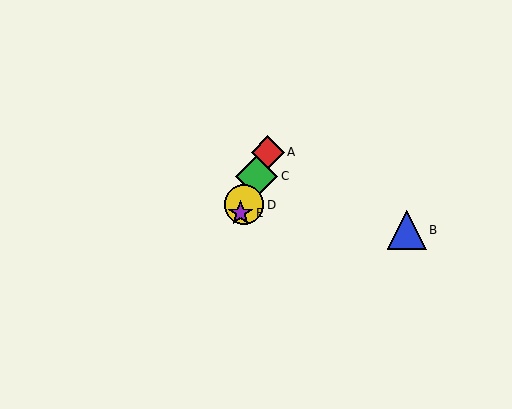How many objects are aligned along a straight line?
4 objects (A, C, D, E) are aligned along a straight line.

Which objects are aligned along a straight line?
Objects A, C, D, E are aligned along a straight line.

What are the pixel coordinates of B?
Object B is at (407, 230).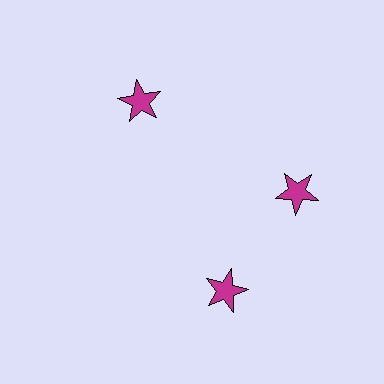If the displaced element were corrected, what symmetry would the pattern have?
It would have 3-fold rotational symmetry — the pattern would map onto itself every 120 degrees.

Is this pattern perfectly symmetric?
No. The 3 magenta stars are arranged in a ring, but one element near the 7 o'clock position is rotated out of alignment along the ring, breaking the 3-fold rotational symmetry.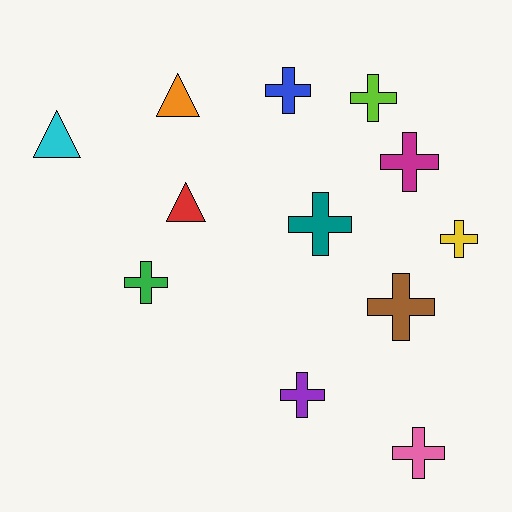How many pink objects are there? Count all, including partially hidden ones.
There is 1 pink object.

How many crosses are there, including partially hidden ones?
There are 9 crosses.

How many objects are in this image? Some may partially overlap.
There are 12 objects.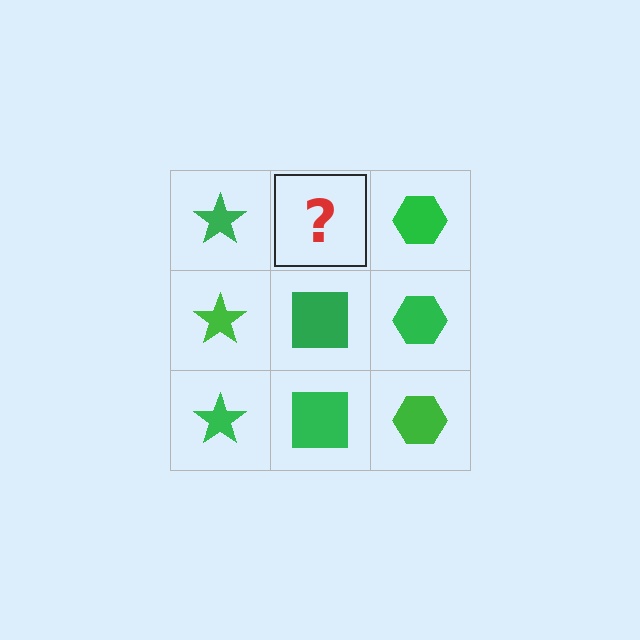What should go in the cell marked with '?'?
The missing cell should contain a green square.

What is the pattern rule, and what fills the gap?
The rule is that each column has a consistent shape. The gap should be filled with a green square.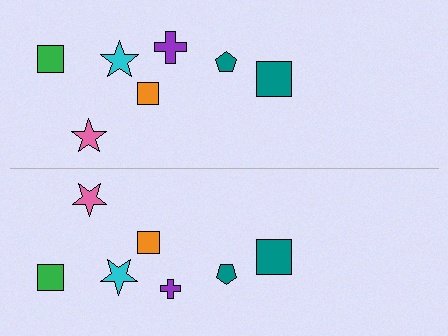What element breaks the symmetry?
The purple cross on the bottom side has a different size than its mirror counterpart.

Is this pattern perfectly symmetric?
No, the pattern is not perfectly symmetric. The purple cross on the bottom side has a different size than its mirror counterpart.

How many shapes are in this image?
There are 14 shapes in this image.